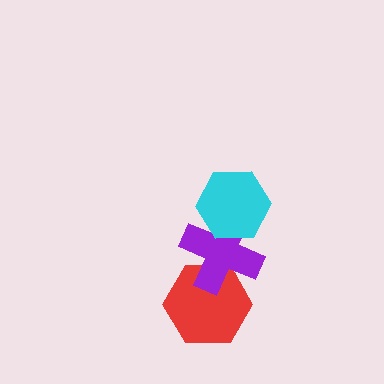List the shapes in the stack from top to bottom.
From top to bottom: the cyan hexagon, the purple cross, the red hexagon.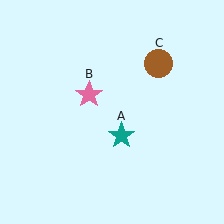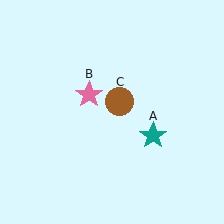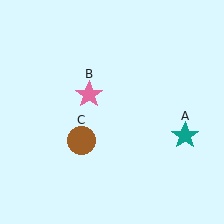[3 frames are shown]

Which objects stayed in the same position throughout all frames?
Pink star (object B) remained stationary.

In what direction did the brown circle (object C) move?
The brown circle (object C) moved down and to the left.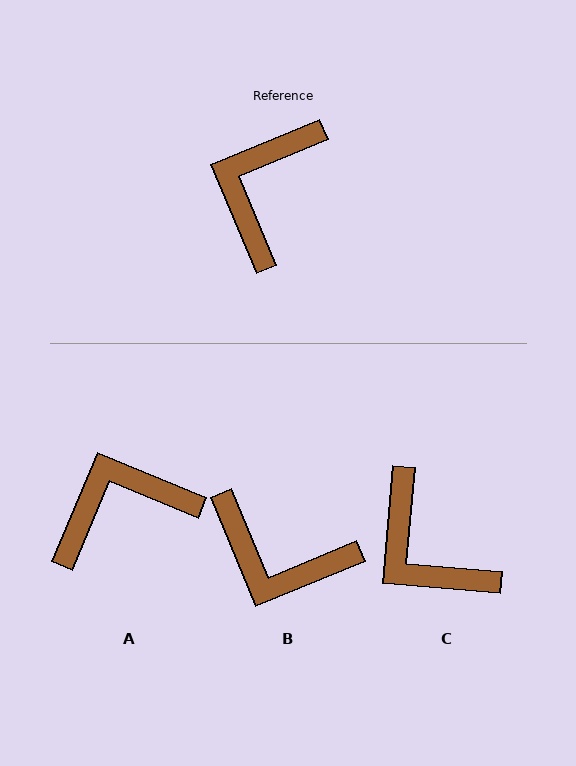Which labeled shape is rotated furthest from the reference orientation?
B, about 90 degrees away.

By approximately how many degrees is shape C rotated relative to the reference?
Approximately 63 degrees counter-clockwise.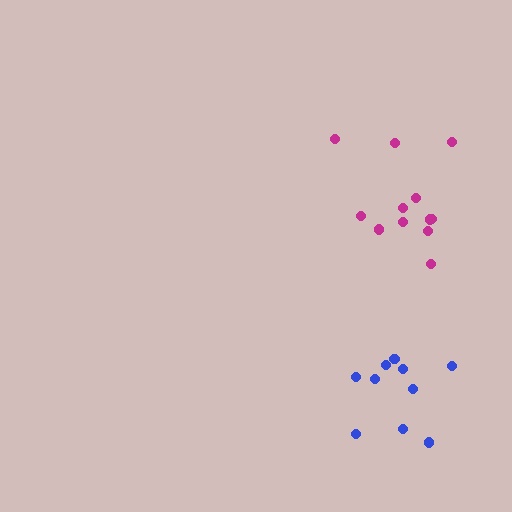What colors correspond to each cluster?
The clusters are colored: magenta, blue.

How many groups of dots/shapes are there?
There are 2 groups.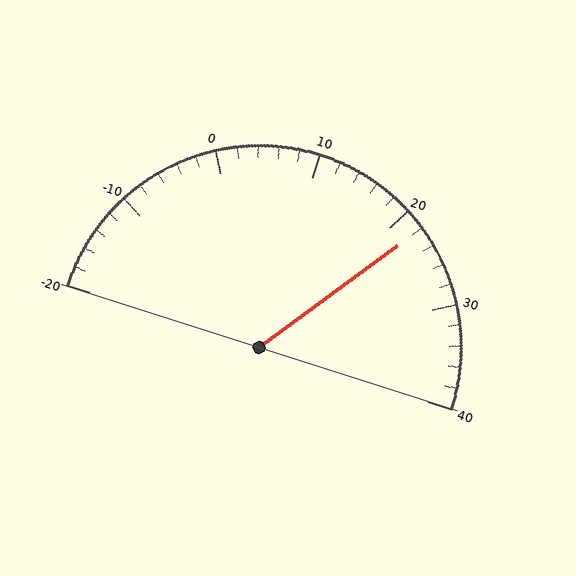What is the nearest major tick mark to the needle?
The nearest major tick mark is 20.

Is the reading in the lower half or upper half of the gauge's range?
The reading is in the upper half of the range (-20 to 40).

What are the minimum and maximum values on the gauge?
The gauge ranges from -20 to 40.